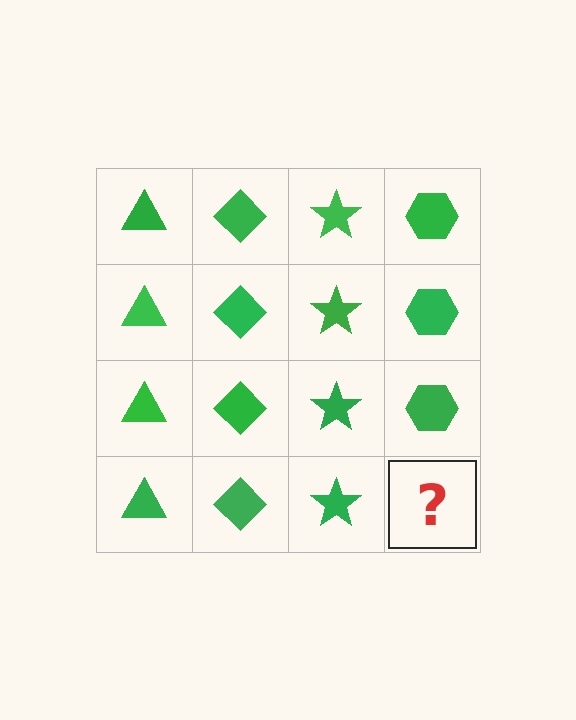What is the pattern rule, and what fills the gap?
The rule is that each column has a consistent shape. The gap should be filled with a green hexagon.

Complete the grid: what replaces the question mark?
The question mark should be replaced with a green hexagon.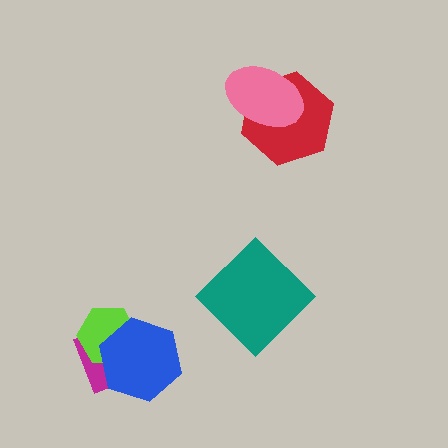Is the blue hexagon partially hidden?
No, no other shape covers it.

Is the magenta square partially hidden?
Yes, it is partially covered by another shape.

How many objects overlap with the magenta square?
2 objects overlap with the magenta square.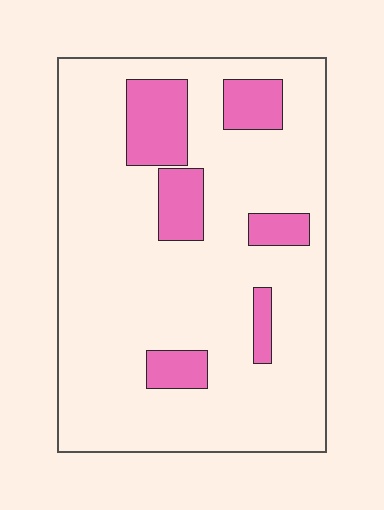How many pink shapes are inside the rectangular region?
6.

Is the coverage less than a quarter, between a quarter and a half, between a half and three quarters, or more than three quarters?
Less than a quarter.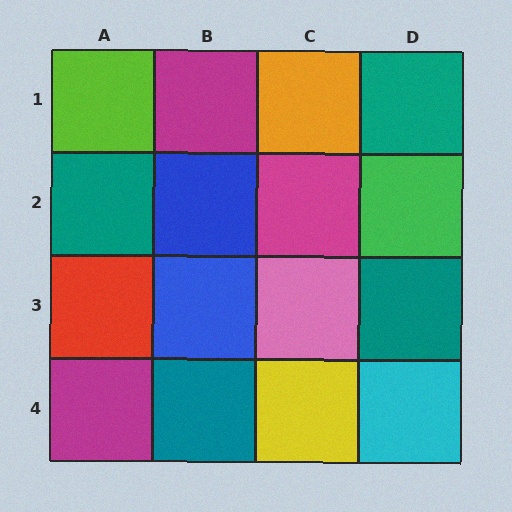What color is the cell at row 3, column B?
Blue.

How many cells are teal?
4 cells are teal.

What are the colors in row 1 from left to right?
Lime, magenta, orange, teal.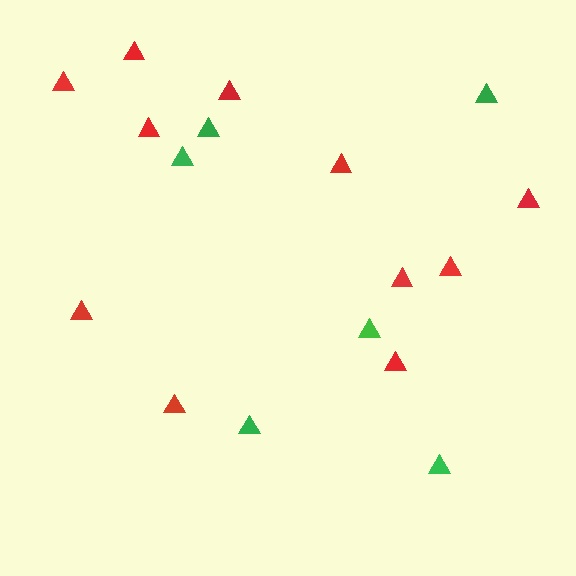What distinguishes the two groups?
There are 2 groups: one group of green triangles (6) and one group of red triangles (11).